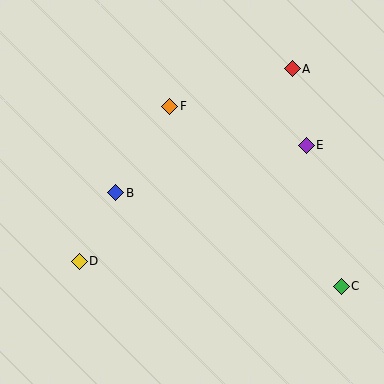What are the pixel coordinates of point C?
Point C is at (341, 286).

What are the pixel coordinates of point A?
Point A is at (292, 69).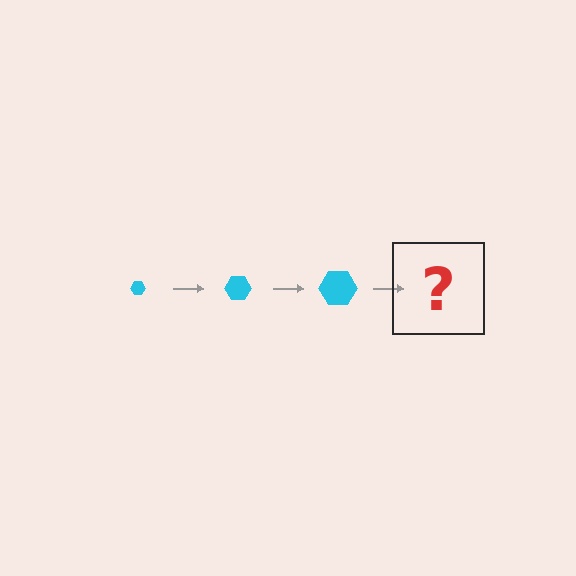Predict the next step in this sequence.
The next step is a cyan hexagon, larger than the previous one.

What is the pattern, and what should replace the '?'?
The pattern is that the hexagon gets progressively larger each step. The '?' should be a cyan hexagon, larger than the previous one.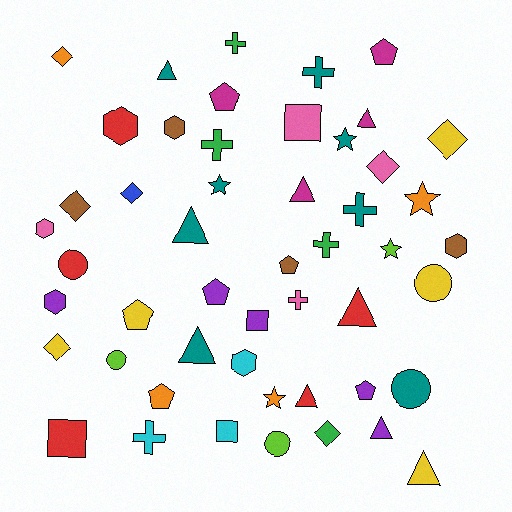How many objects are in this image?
There are 50 objects.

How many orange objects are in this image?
There are 4 orange objects.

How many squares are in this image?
There are 4 squares.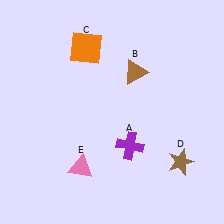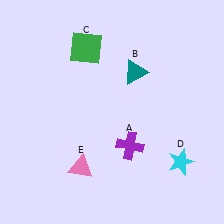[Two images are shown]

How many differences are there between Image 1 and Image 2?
There are 3 differences between the two images.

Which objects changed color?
B changed from brown to teal. C changed from orange to green. D changed from brown to cyan.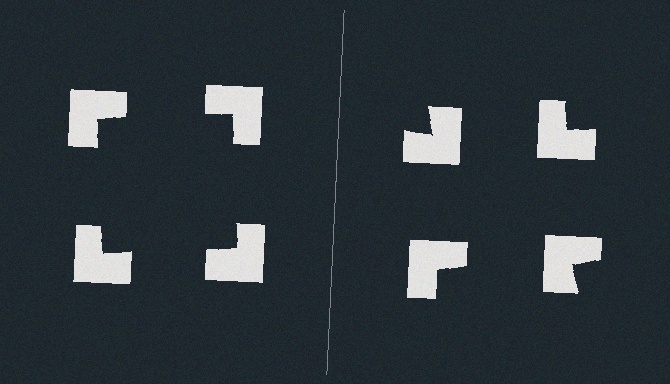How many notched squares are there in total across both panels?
8 — 4 on each side.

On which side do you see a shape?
An illusory square appears on the left side. On the right side the wedge cuts are rotated, so no coherent shape forms.